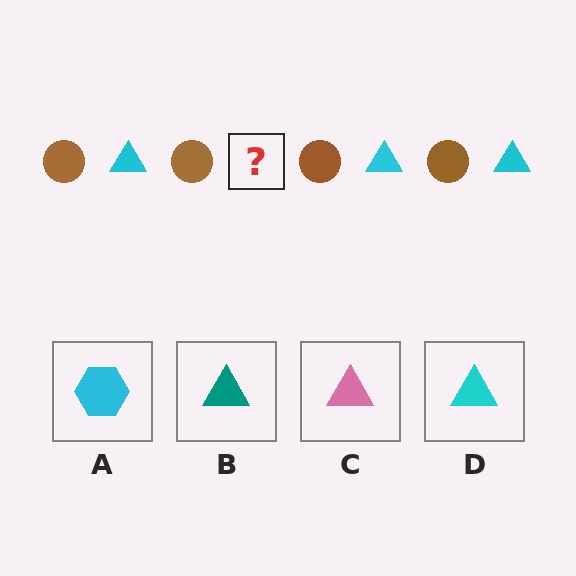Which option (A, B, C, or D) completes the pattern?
D.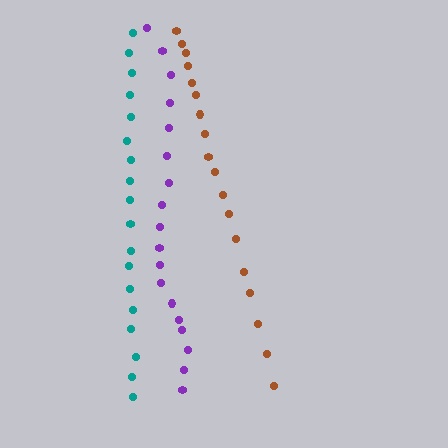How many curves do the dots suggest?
There are 3 distinct paths.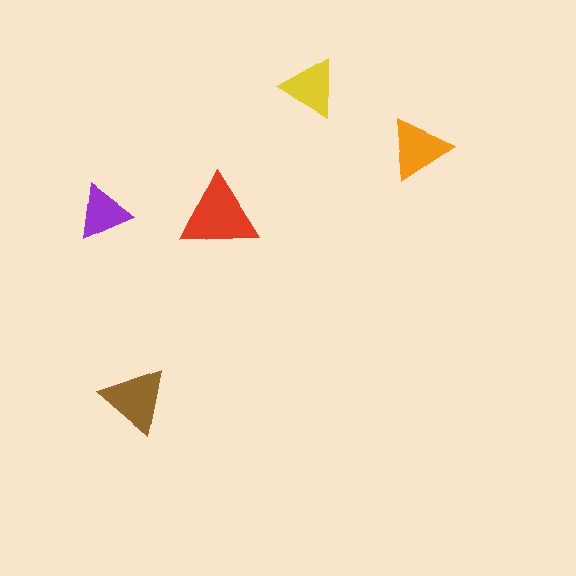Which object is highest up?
The yellow triangle is topmost.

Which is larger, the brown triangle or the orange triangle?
The brown one.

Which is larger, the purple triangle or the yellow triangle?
The yellow one.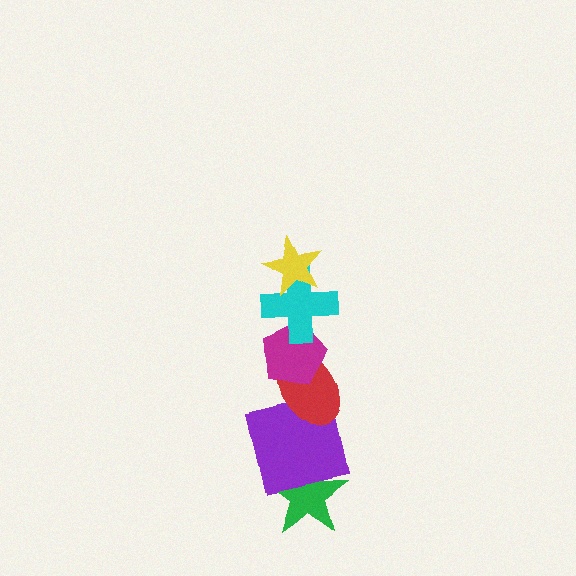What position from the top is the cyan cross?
The cyan cross is 2nd from the top.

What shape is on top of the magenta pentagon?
The cyan cross is on top of the magenta pentagon.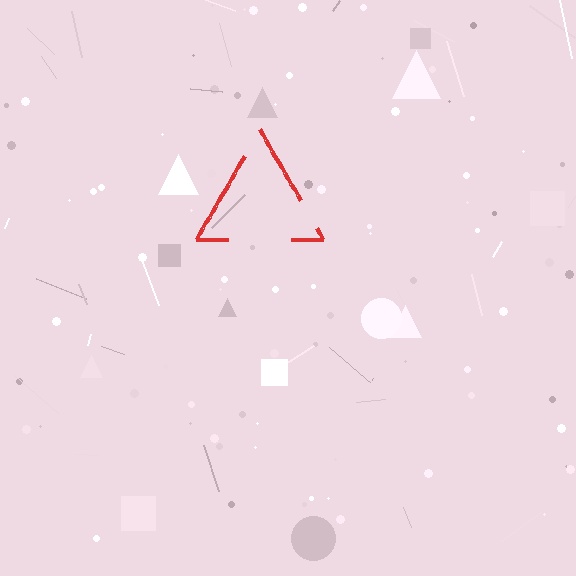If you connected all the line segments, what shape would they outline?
They would outline a triangle.